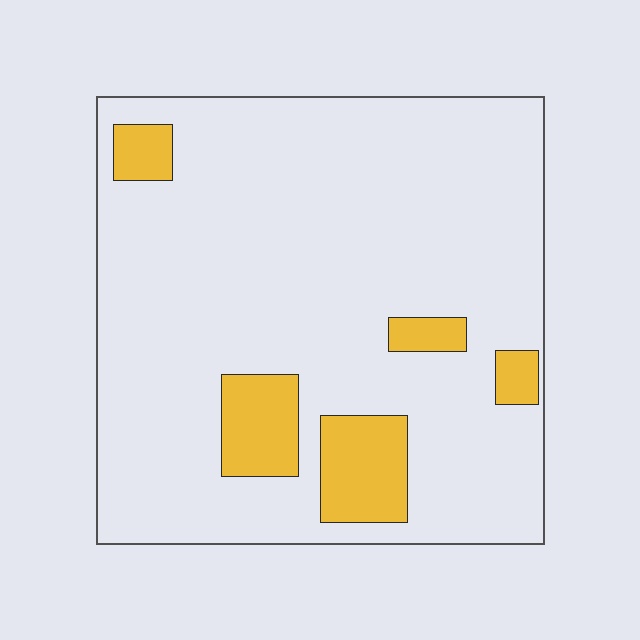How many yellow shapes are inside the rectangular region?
5.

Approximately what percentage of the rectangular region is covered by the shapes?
Approximately 15%.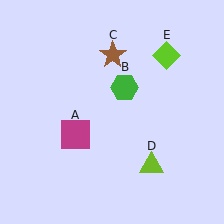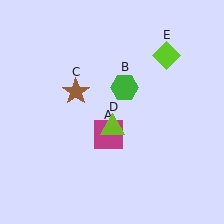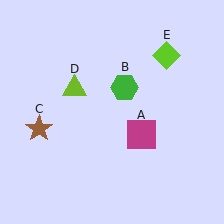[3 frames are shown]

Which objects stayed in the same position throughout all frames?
Green hexagon (object B) and lime diamond (object E) remained stationary.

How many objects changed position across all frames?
3 objects changed position: magenta square (object A), brown star (object C), lime triangle (object D).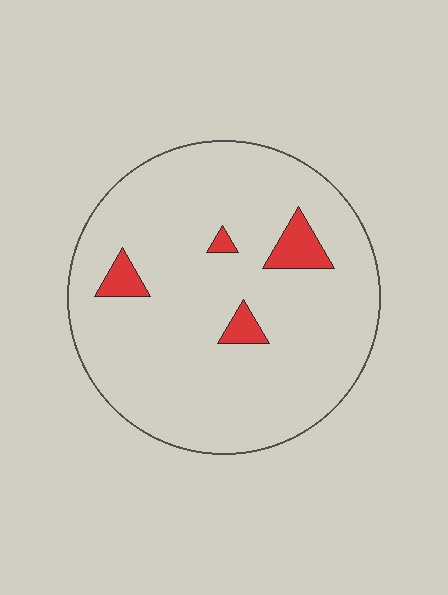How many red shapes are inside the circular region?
4.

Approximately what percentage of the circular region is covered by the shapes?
Approximately 5%.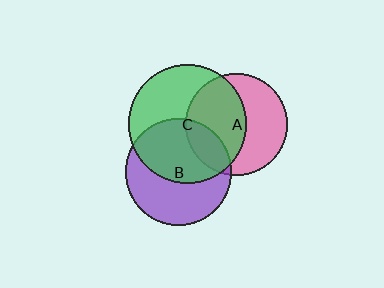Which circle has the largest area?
Circle C (green).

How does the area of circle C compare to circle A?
Approximately 1.3 times.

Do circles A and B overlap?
Yes.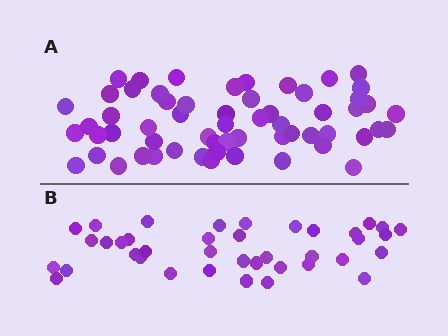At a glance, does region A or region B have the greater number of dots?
Region A (the top region) has more dots.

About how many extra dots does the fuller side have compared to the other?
Region A has approximately 20 more dots than region B.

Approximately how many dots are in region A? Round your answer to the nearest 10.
About 60 dots. (The exact count is 59, which rounds to 60.)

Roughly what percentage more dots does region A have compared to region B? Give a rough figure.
About 50% more.